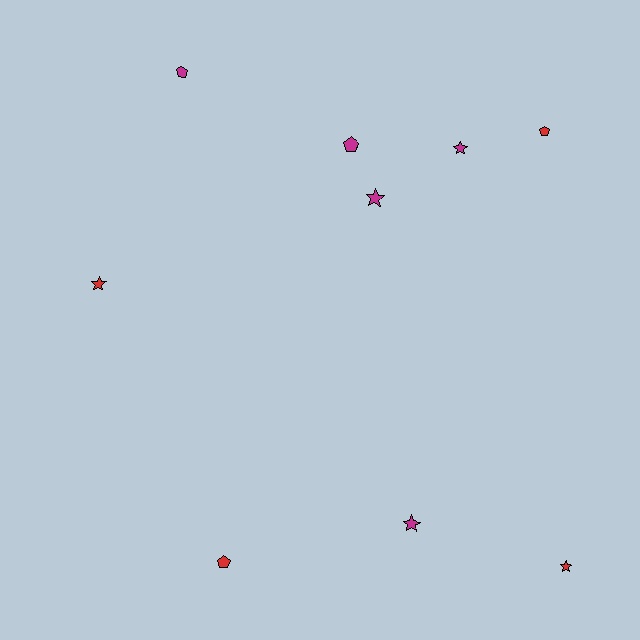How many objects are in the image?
There are 9 objects.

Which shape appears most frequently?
Star, with 5 objects.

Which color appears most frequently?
Magenta, with 5 objects.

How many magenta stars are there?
There are 3 magenta stars.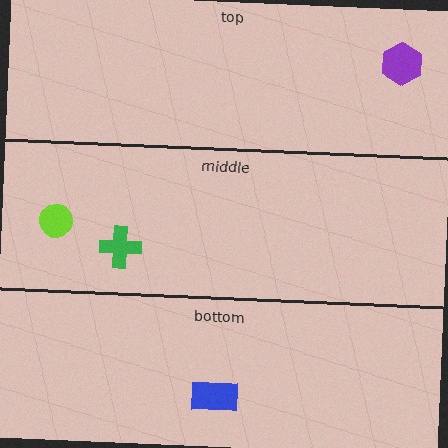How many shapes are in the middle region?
2.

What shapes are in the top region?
The purple hexagon.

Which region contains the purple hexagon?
The top region.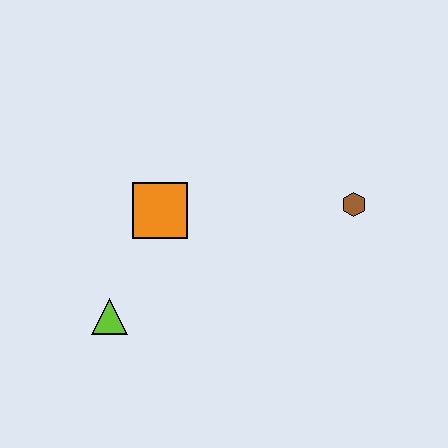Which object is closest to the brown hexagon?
The orange square is closest to the brown hexagon.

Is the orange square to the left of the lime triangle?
No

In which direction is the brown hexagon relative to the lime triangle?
The brown hexagon is to the right of the lime triangle.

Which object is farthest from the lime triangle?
The brown hexagon is farthest from the lime triangle.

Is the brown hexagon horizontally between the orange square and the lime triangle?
No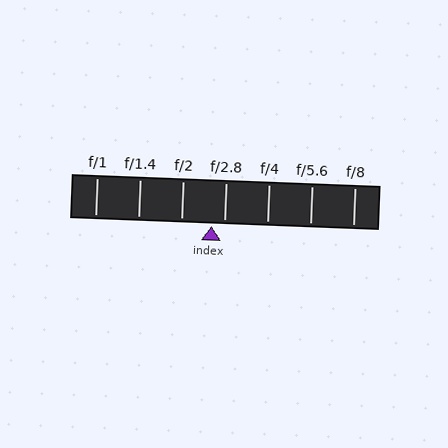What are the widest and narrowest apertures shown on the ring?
The widest aperture shown is f/1 and the narrowest is f/8.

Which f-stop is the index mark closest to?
The index mark is closest to f/2.8.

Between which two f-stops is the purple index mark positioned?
The index mark is between f/2 and f/2.8.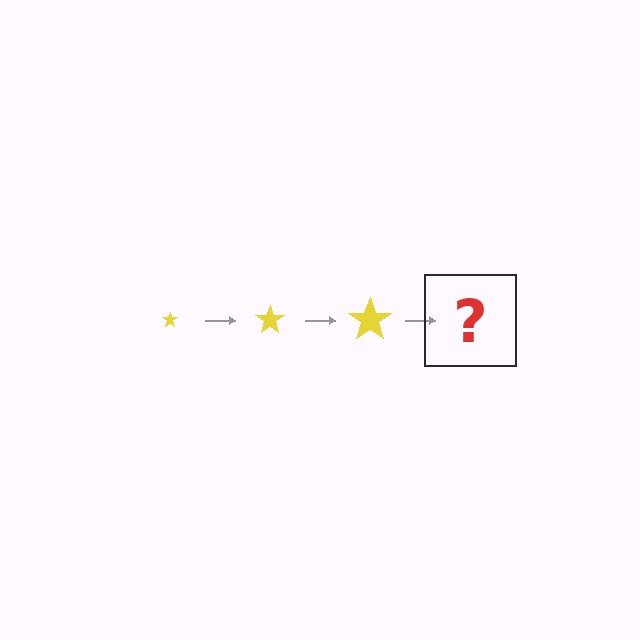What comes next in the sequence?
The next element should be a yellow star, larger than the previous one.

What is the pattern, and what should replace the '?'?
The pattern is that the star gets progressively larger each step. The '?' should be a yellow star, larger than the previous one.